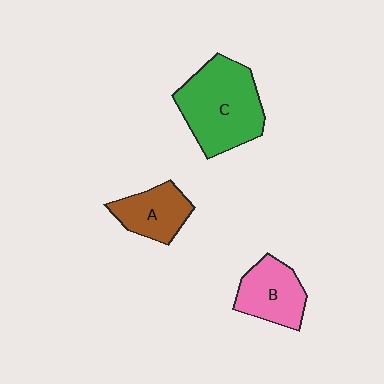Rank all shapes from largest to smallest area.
From largest to smallest: C (green), B (pink), A (brown).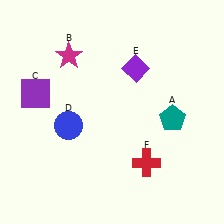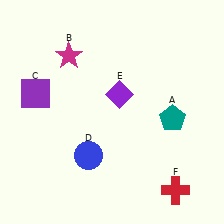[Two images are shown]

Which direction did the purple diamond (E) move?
The purple diamond (E) moved down.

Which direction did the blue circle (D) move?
The blue circle (D) moved down.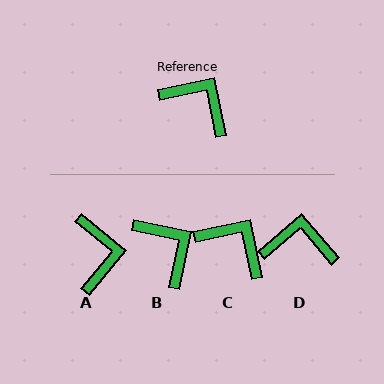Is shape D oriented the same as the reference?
No, it is off by about 29 degrees.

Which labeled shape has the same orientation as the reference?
C.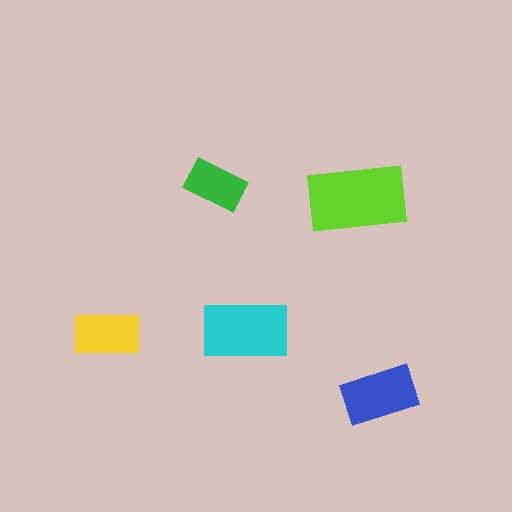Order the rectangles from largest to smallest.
the lime one, the cyan one, the blue one, the yellow one, the green one.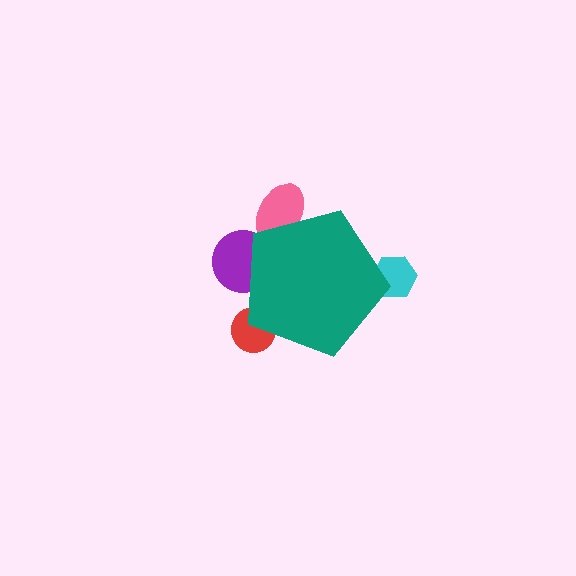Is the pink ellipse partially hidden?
Yes, the pink ellipse is partially hidden behind the teal pentagon.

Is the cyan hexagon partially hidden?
Yes, the cyan hexagon is partially hidden behind the teal pentagon.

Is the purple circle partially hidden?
Yes, the purple circle is partially hidden behind the teal pentagon.